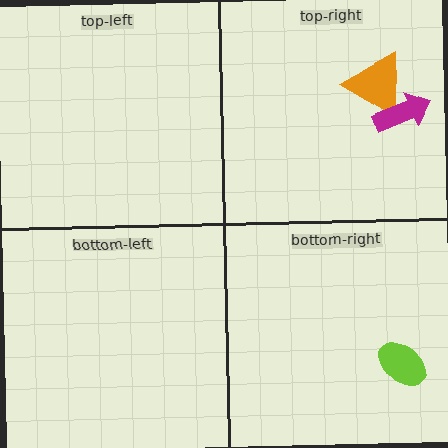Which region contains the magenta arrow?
The top-right region.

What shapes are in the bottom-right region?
The lime ellipse.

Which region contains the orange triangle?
The top-right region.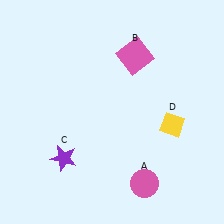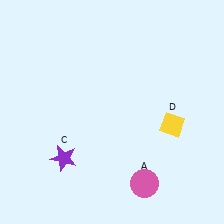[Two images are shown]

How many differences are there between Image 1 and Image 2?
There is 1 difference between the two images.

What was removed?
The pink square (B) was removed in Image 2.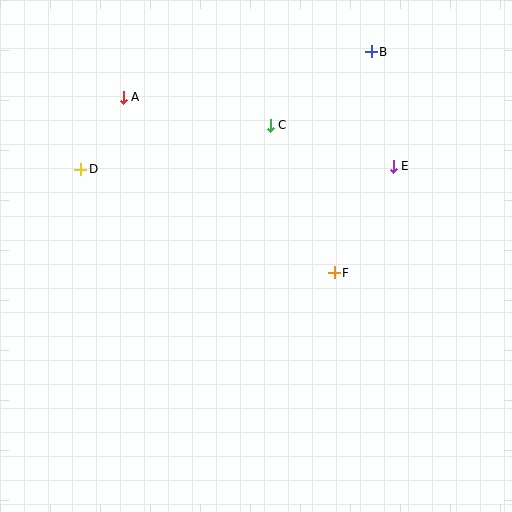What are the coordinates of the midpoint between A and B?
The midpoint between A and B is at (247, 75).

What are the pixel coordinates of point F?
Point F is at (334, 273).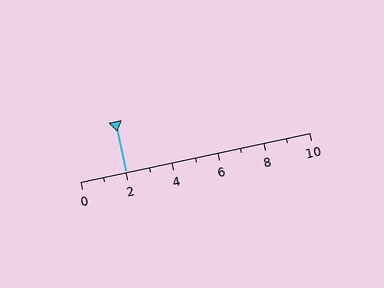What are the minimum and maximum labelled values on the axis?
The axis runs from 0 to 10.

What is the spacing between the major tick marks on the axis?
The major ticks are spaced 2 apart.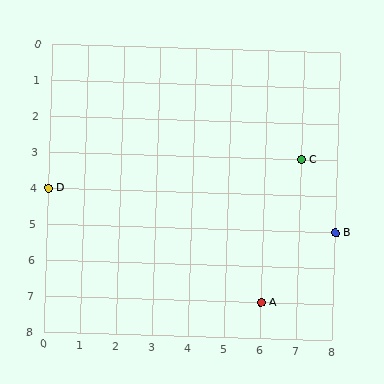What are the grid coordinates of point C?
Point C is at grid coordinates (7, 3).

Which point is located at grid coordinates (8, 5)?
Point B is at (8, 5).